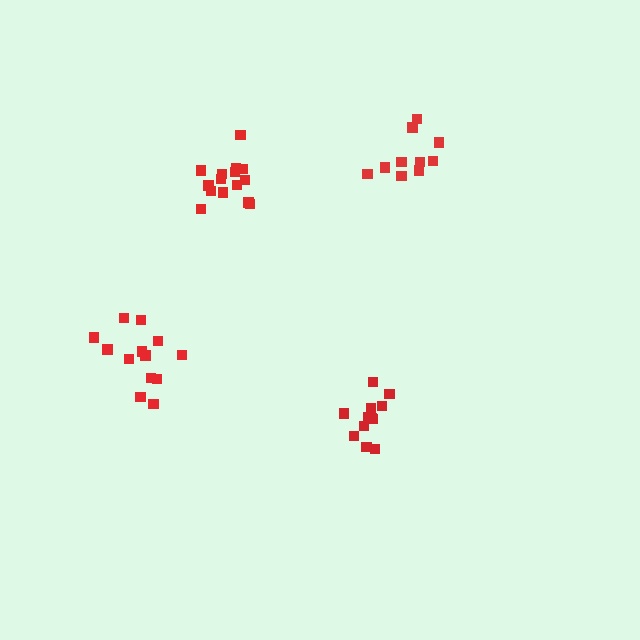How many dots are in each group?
Group 1: 10 dots, Group 2: 15 dots, Group 3: 13 dots, Group 4: 12 dots (50 total).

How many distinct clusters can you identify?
There are 4 distinct clusters.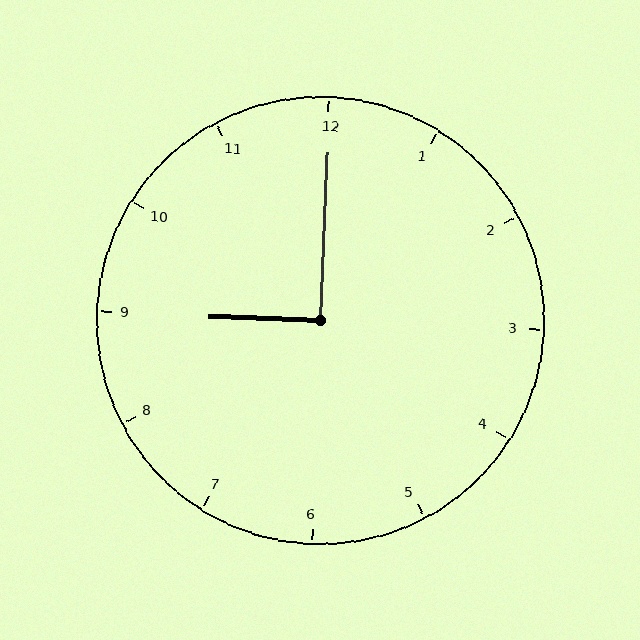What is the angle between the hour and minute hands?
Approximately 90 degrees.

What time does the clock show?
9:00.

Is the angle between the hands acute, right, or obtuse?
It is right.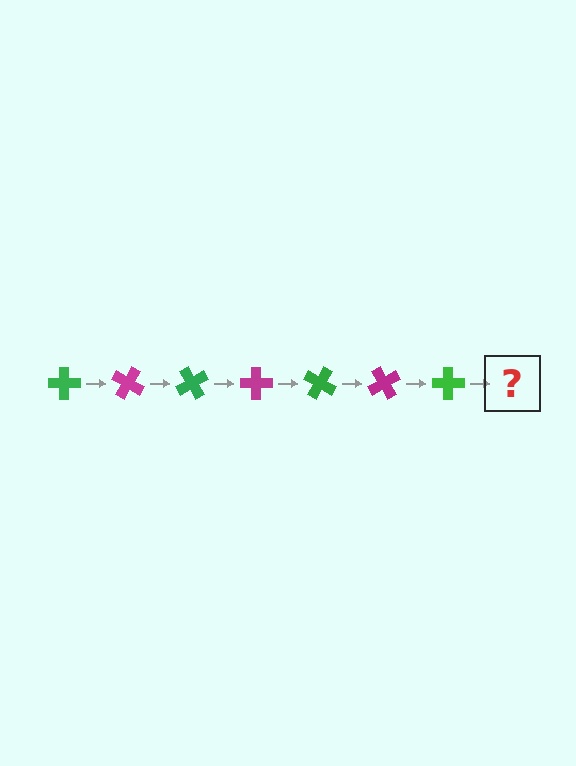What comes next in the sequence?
The next element should be a magenta cross, rotated 210 degrees from the start.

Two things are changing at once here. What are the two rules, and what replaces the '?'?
The two rules are that it rotates 30 degrees each step and the color cycles through green and magenta. The '?' should be a magenta cross, rotated 210 degrees from the start.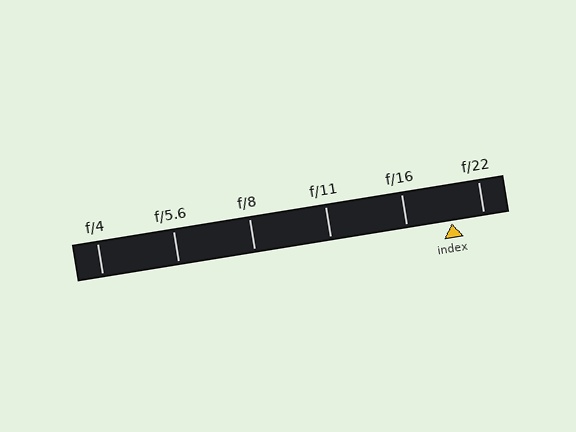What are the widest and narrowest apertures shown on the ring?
The widest aperture shown is f/4 and the narrowest is f/22.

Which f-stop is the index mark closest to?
The index mark is closest to f/22.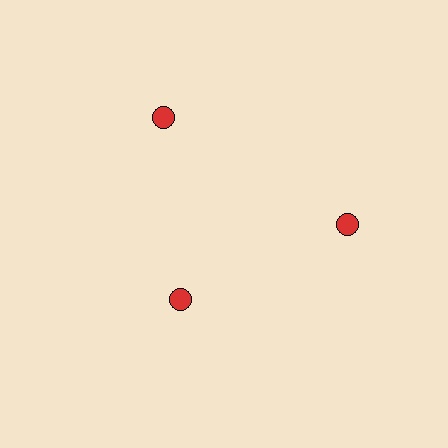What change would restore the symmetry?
The symmetry would be restored by moving it outward, back onto the ring so that all 3 circles sit at equal angles and equal distance from the center.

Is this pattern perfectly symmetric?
No. The 3 red circles are arranged in a ring, but one element near the 7 o'clock position is pulled inward toward the center, breaking the 3-fold rotational symmetry.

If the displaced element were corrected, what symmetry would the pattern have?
It would have 3-fold rotational symmetry — the pattern would map onto itself every 120 degrees.